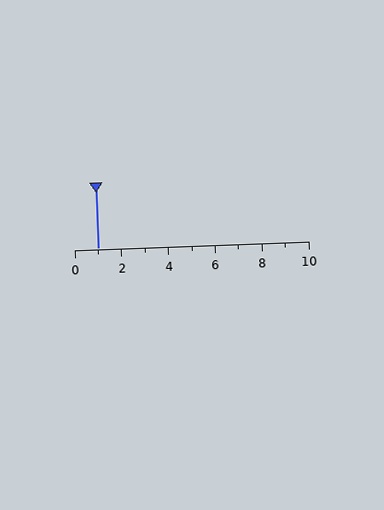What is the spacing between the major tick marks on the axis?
The major ticks are spaced 2 apart.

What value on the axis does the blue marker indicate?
The marker indicates approximately 1.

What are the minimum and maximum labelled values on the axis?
The axis runs from 0 to 10.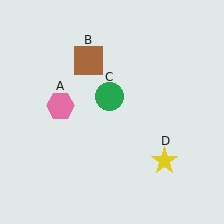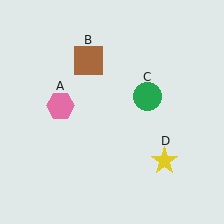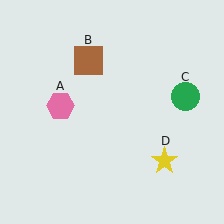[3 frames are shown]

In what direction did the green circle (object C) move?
The green circle (object C) moved right.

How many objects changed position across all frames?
1 object changed position: green circle (object C).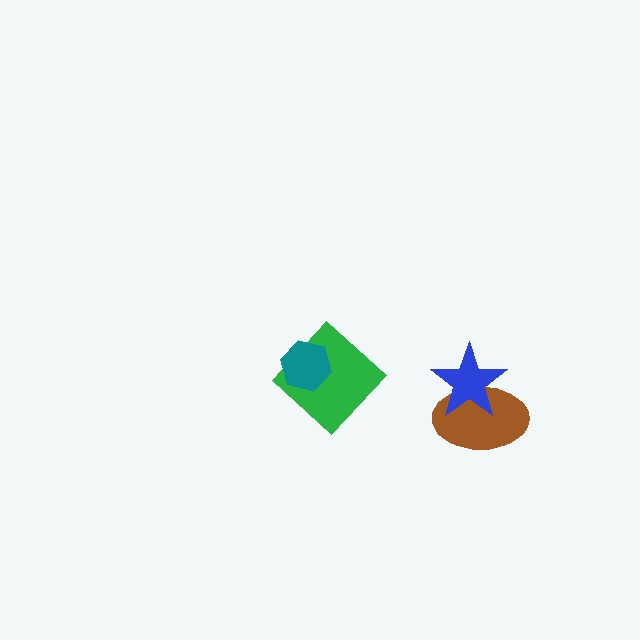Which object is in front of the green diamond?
The teal hexagon is in front of the green diamond.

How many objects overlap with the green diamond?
1 object overlaps with the green diamond.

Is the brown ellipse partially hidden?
Yes, it is partially covered by another shape.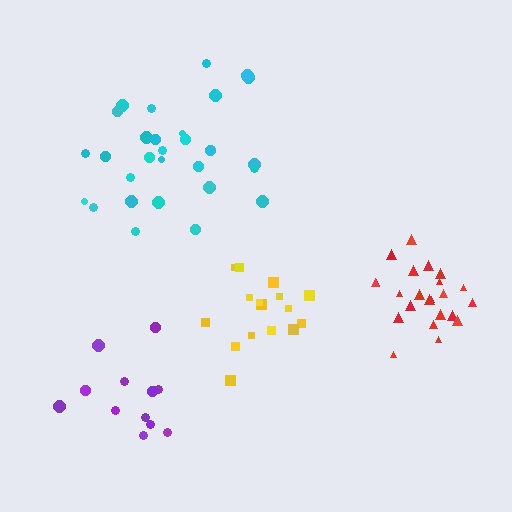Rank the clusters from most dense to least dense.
red, cyan, yellow, purple.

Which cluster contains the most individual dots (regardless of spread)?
Cyan (30).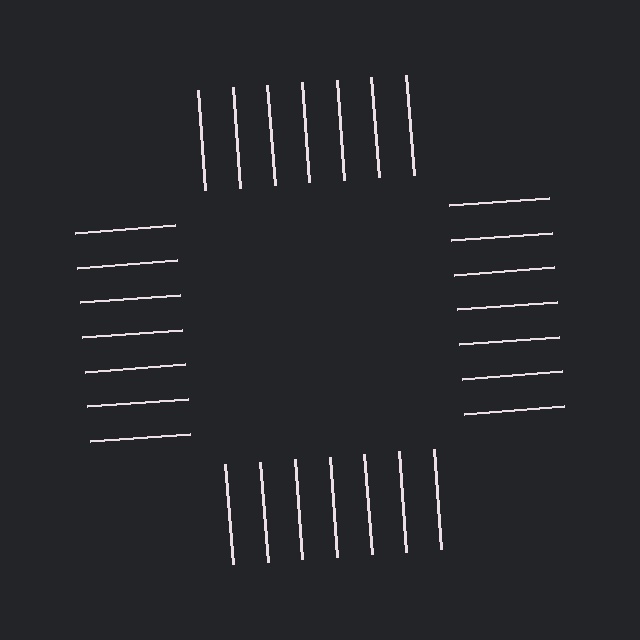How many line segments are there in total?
28 — 7 along each of the 4 edges.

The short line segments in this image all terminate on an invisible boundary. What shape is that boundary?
An illusory square — the line segments terminate on its edges but no continuous stroke is drawn.